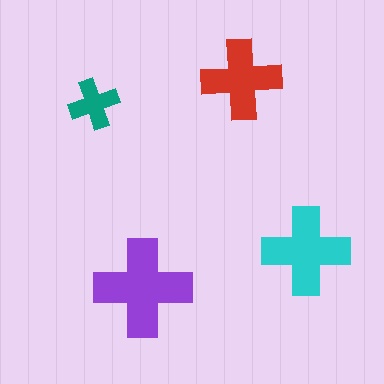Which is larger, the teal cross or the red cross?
The red one.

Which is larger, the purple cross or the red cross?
The purple one.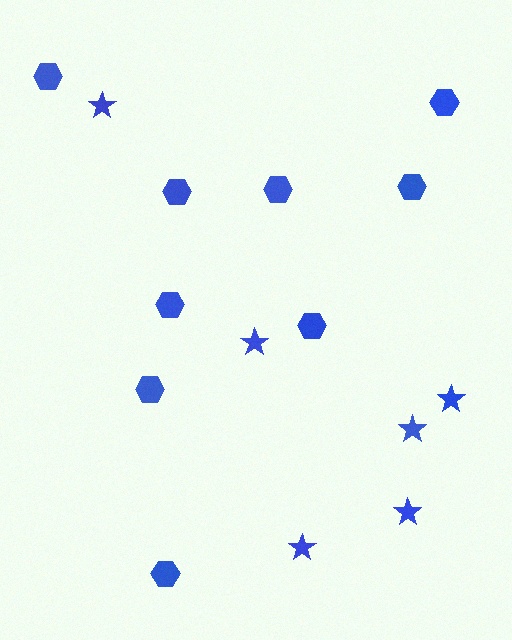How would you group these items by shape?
There are 2 groups: one group of stars (6) and one group of hexagons (9).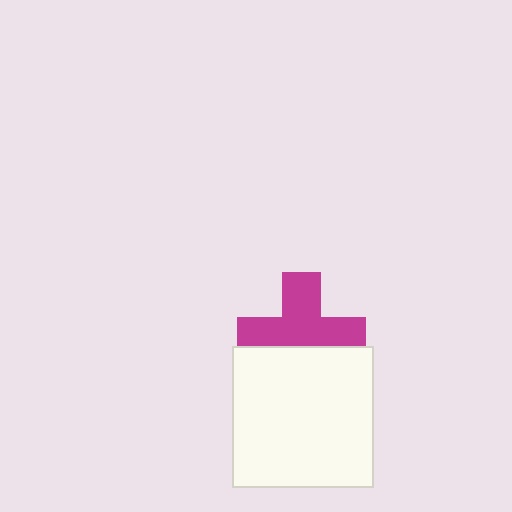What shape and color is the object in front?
The object in front is a white square.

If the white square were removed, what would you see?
You would see the complete magenta cross.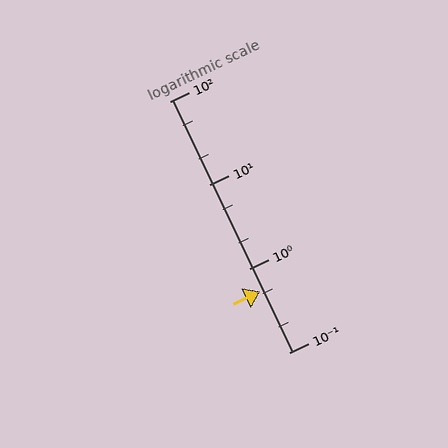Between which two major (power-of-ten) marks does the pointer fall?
The pointer is between 0.1 and 1.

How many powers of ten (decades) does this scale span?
The scale spans 3 decades, from 0.1 to 100.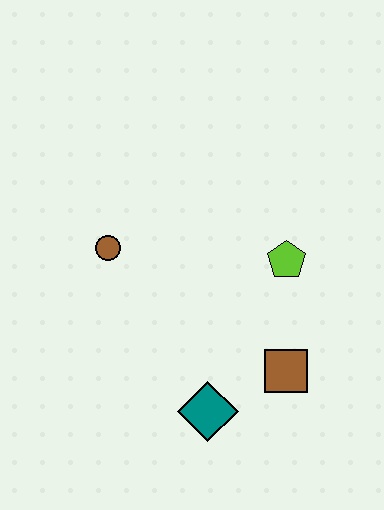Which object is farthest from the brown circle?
The brown square is farthest from the brown circle.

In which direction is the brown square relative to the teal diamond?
The brown square is to the right of the teal diamond.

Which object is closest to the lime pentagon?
The brown square is closest to the lime pentagon.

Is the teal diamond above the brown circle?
No